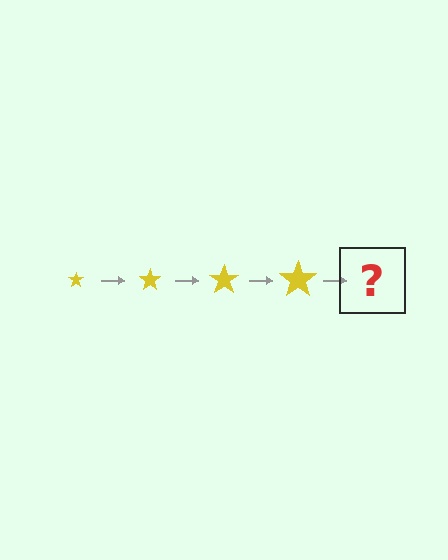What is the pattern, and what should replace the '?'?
The pattern is that the star gets progressively larger each step. The '?' should be a yellow star, larger than the previous one.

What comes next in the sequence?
The next element should be a yellow star, larger than the previous one.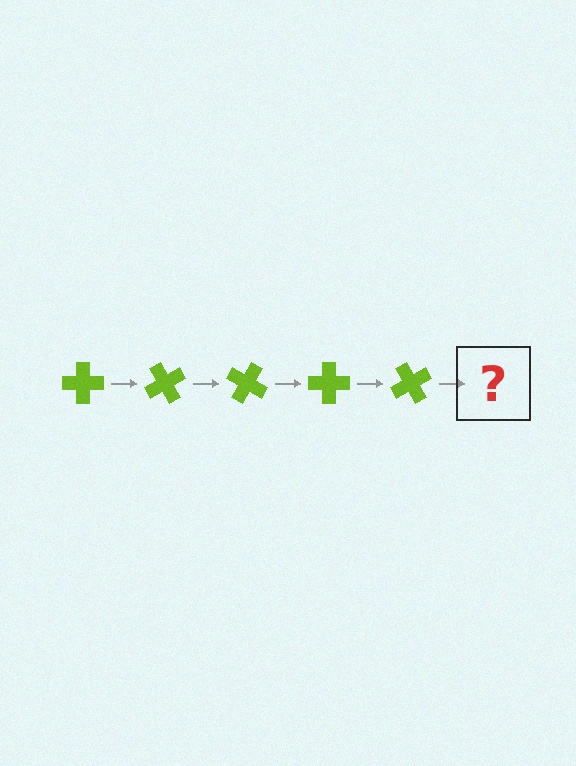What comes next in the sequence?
The next element should be a lime cross rotated 300 degrees.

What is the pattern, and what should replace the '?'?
The pattern is that the cross rotates 60 degrees each step. The '?' should be a lime cross rotated 300 degrees.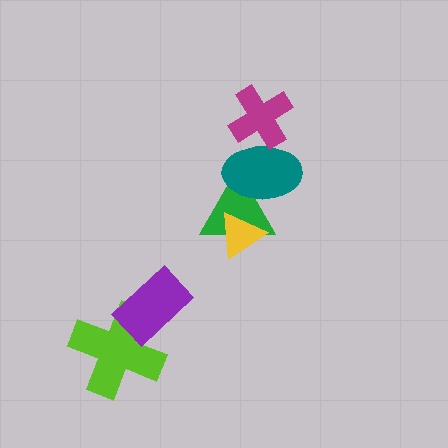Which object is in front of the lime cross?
The purple rectangle is in front of the lime cross.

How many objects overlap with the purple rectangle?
1 object overlaps with the purple rectangle.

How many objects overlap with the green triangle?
2 objects overlap with the green triangle.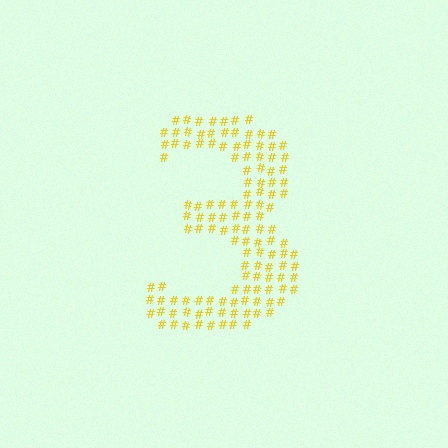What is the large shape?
The large shape is the digit 3.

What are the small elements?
The small elements are hash symbols.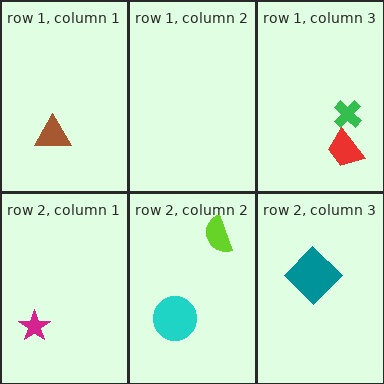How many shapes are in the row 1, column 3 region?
2.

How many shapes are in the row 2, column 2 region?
2.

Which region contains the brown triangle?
The row 1, column 1 region.